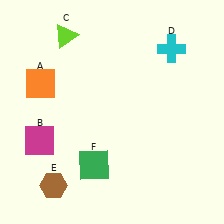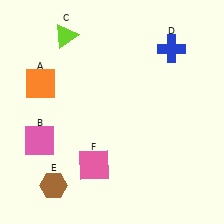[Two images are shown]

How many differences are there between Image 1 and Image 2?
There are 3 differences between the two images.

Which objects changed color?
B changed from magenta to pink. D changed from cyan to blue. F changed from green to pink.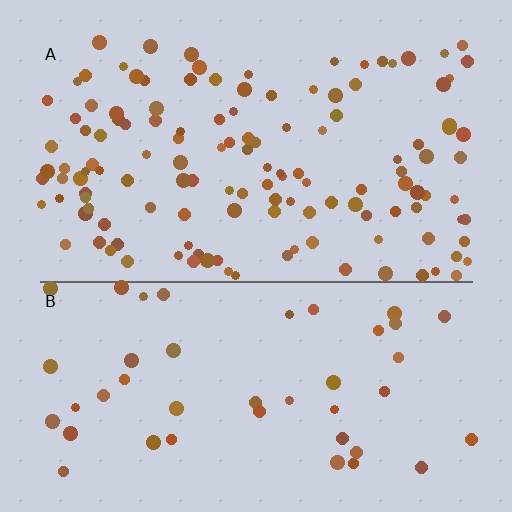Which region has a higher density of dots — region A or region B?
A (the top).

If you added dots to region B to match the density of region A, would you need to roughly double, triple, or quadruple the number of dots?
Approximately triple.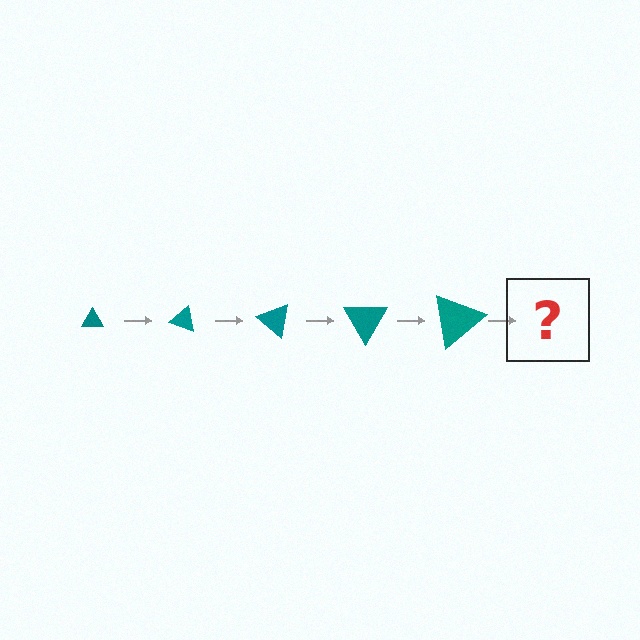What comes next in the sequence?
The next element should be a triangle, larger than the previous one and rotated 100 degrees from the start.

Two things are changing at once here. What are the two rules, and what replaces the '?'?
The two rules are that the triangle grows larger each step and it rotates 20 degrees each step. The '?' should be a triangle, larger than the previous one and rotated 100 degrees from the start.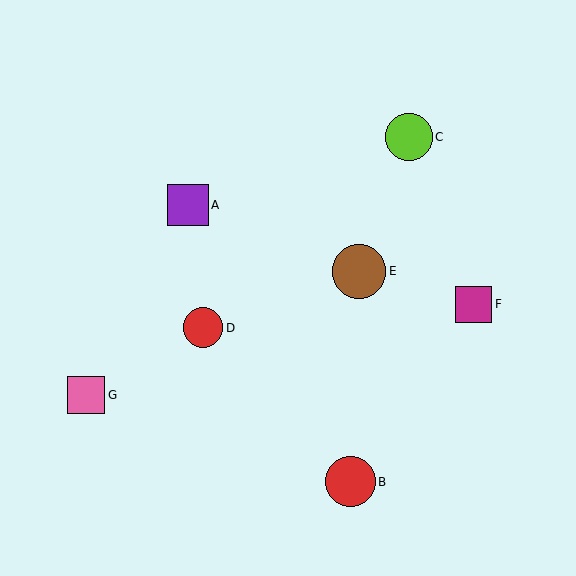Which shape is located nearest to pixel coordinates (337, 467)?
The red circle (labeled B) at (350, 482) is nearest to that location.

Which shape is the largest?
The brown circle (labeled E) is the largest.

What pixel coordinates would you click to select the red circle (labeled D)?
Click at (203, 328) to select the red circle D.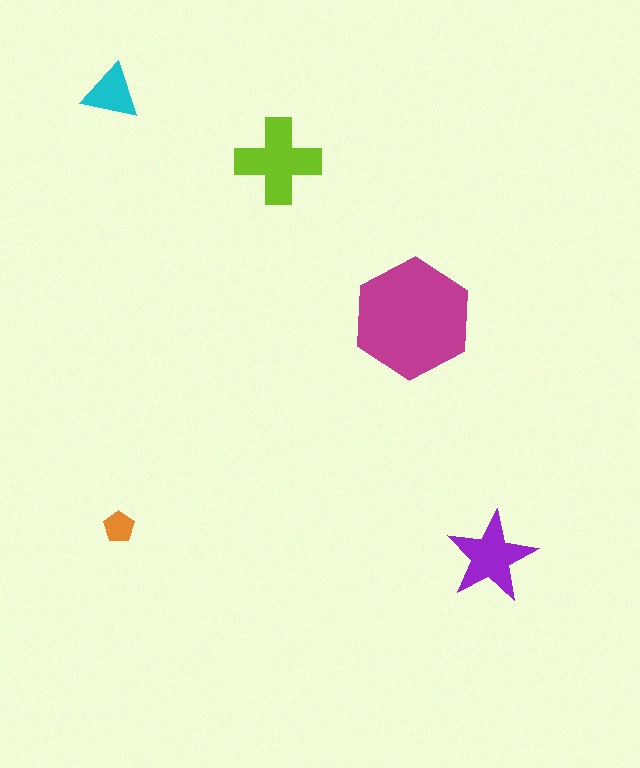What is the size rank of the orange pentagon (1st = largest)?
5th.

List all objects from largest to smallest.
The magenta hexagon, the lime cross, the purple star, the cyan triangle, the orange pentagon.